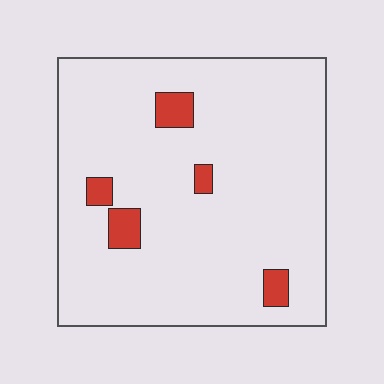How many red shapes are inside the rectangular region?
5.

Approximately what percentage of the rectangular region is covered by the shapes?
Approximately 5%.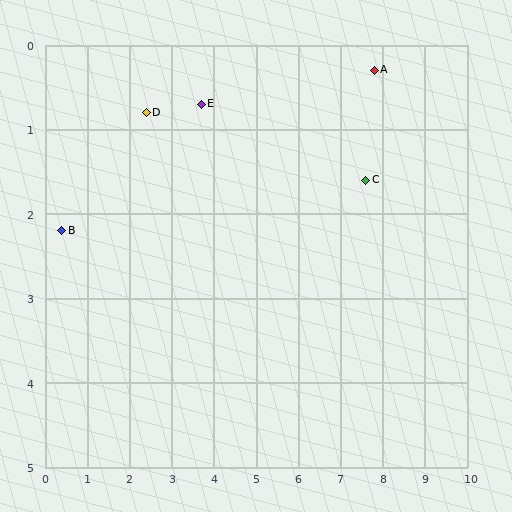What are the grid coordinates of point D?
Point D is at approximately (2.4, 0.8).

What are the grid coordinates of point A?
Point A is at approximately (7.8, 0.3).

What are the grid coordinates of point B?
Point B is at approximately (0.4, 2.2).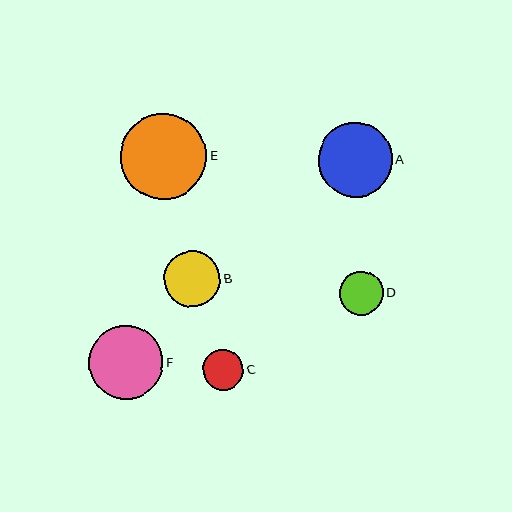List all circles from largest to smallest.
From largest to smallest: E, A, F, B, D, C.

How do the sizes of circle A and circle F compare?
Circle A and circle F are approximately the same size.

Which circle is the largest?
Circle E is the largest with a size of approximately 86 pixels.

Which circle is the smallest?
Circle C is the smallest with a size of approximately 41 pixels.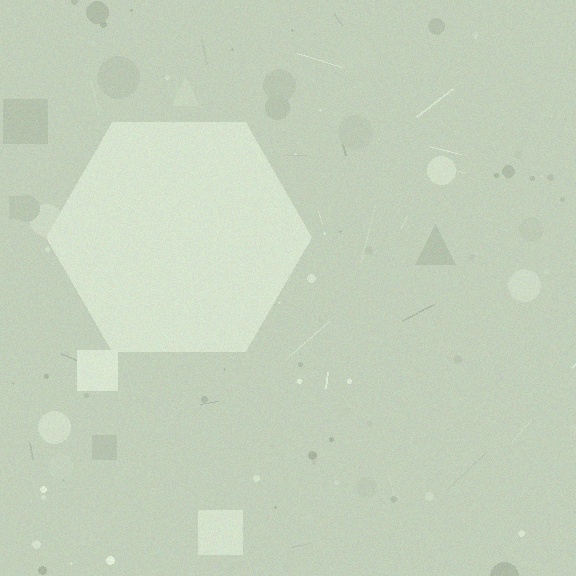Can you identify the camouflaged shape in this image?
The camouflaged shape is a hexagon.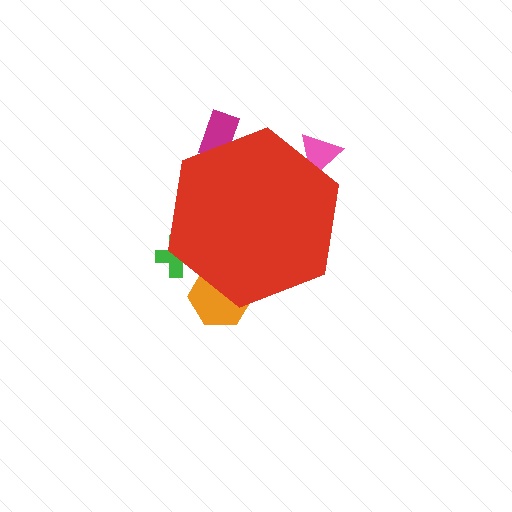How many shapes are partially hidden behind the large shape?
4 shapes are partially hidden.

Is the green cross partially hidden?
Yes, the green cross is partially hidden behind the red hexagon.